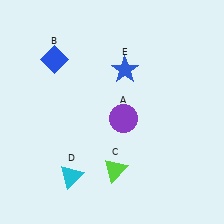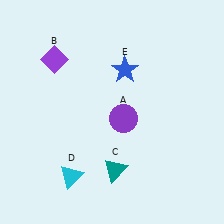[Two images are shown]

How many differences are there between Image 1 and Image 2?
There are 2 differences between the two images.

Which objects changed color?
B changed from blue to purple. C changed from lime to teal.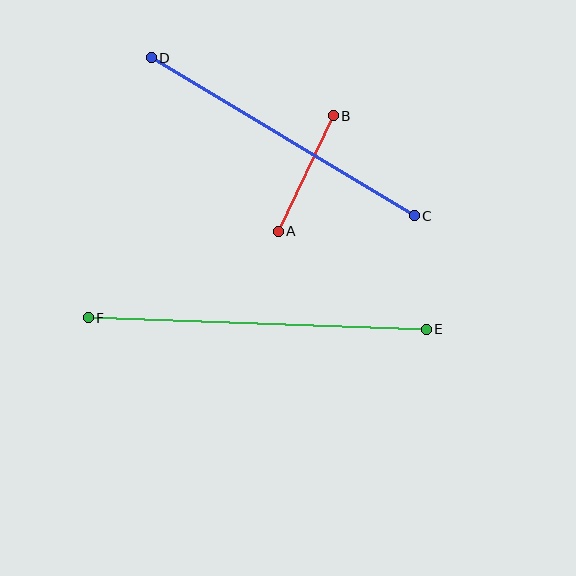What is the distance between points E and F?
The distance is approximately 338 pixels.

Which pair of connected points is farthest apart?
Points E and F are farthest apart.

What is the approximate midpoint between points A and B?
The midpoint is at approximately (306, 174) pixels.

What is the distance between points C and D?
The distance is approximately 307 pixels.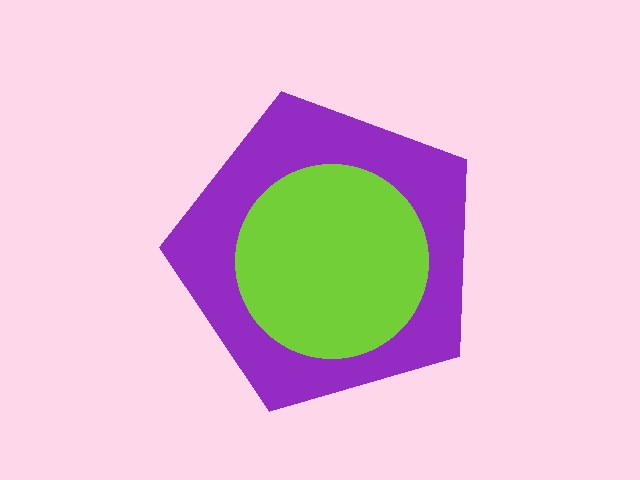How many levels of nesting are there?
2.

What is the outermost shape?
The purple pentagon.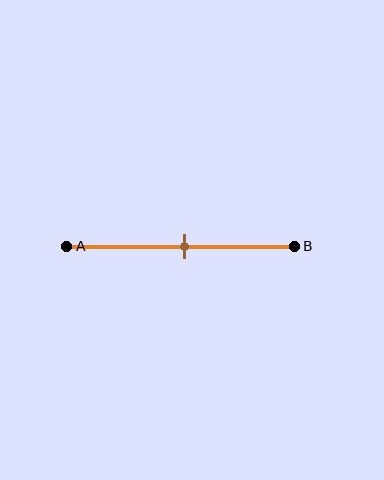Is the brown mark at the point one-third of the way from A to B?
No, the mark is at about 50% from A, not at the 33% one-third point.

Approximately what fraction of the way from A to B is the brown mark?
The brown mark is approximately 50% of the way from A to B.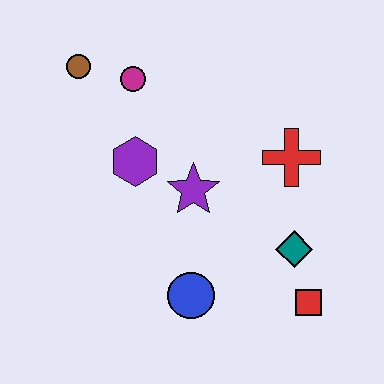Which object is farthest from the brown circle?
The red square is farthest from the brown circle.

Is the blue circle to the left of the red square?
Yes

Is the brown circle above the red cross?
Yes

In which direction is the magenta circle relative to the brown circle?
The magenta circle is to the right of the brown circle.